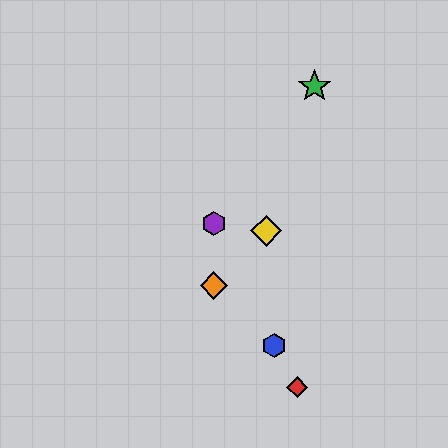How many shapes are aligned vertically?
2 shapes (the purple hexagon, the orange diamond) are aligned vertically.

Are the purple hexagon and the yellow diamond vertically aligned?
No, the purple hexagon is at x≈214 and the yellow diamond is at x≈266.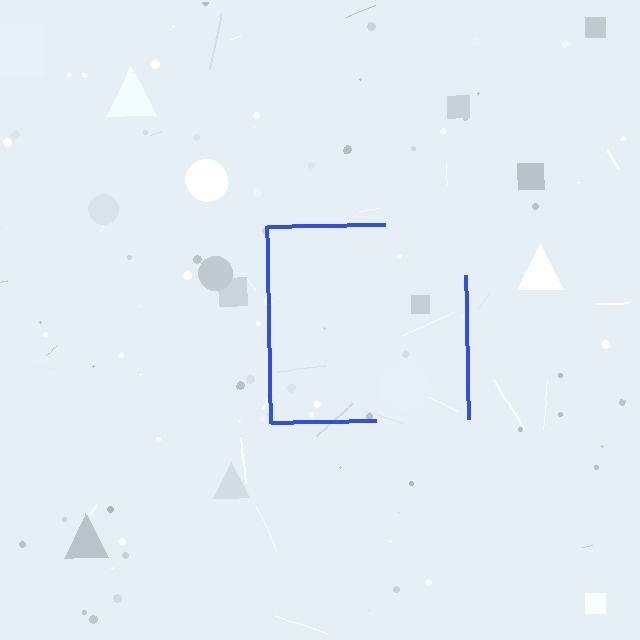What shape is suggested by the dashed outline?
The dashed outline suggests a square.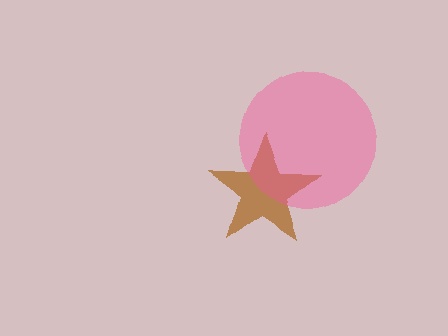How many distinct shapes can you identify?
There are 2 distinct shapes: a brown star, a pink circle.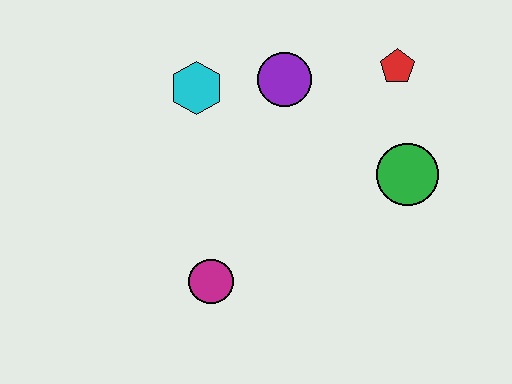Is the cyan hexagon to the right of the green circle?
No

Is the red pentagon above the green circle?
Yes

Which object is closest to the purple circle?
The cyan hexagon is closest to the purple circle.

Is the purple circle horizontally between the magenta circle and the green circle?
Yes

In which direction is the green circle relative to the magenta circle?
The green circle is to the right of the magenta circle.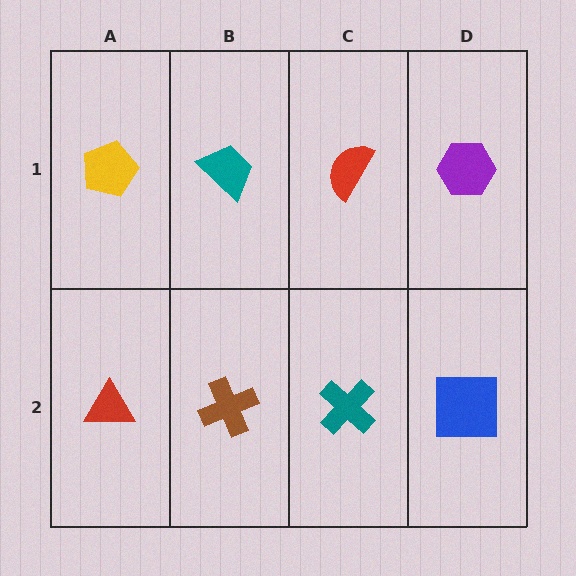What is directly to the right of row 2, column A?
A brown cross.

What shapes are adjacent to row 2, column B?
A teal trapezoid (row 1, column B), a red triangle (row 2, column A), a teal cross (row 2, column C).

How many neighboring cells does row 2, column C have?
3.